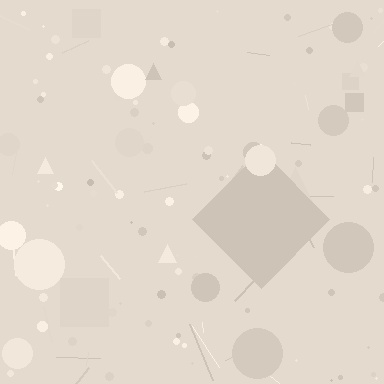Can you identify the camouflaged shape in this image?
The camouflaged shape is a diamond.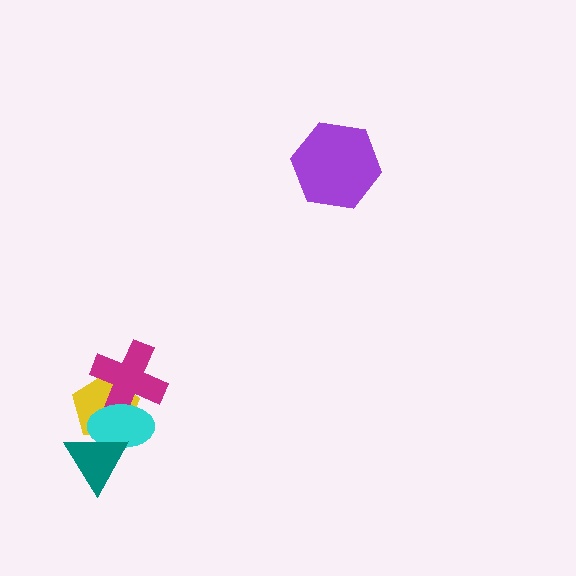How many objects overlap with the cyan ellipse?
3 objects overlap with the cyan ellipse.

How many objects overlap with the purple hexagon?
0 objects overlap with the purple hexagon.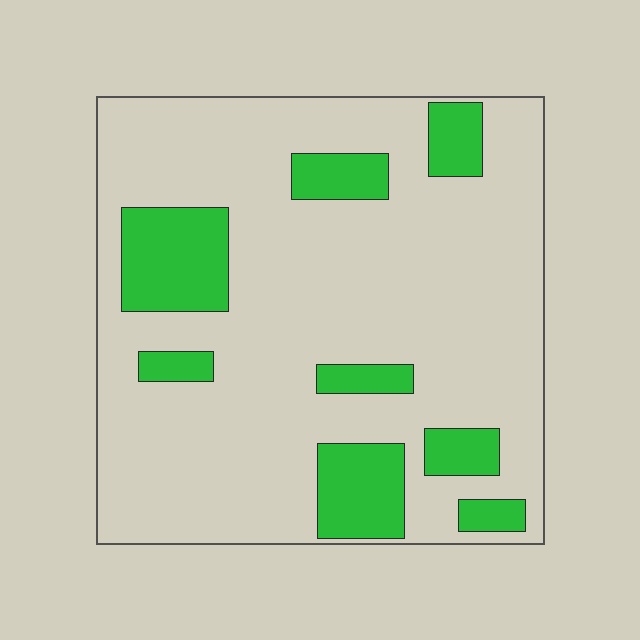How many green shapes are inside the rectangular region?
8.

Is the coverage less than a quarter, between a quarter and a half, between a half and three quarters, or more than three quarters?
Less than a quarter.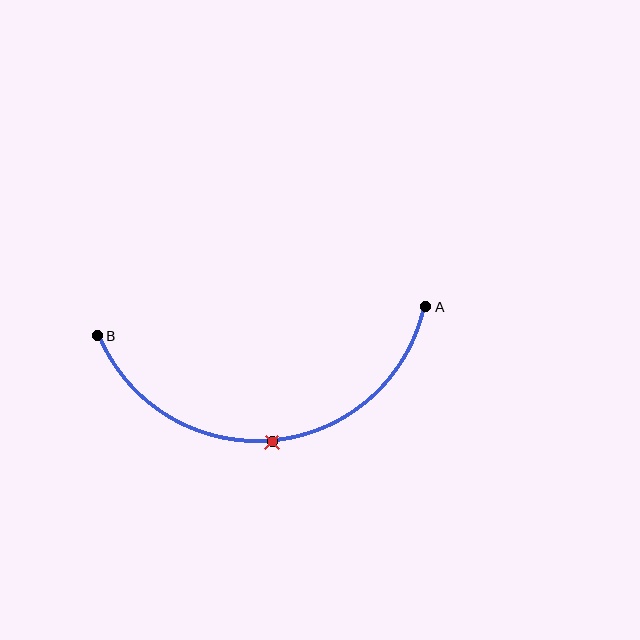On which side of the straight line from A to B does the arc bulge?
The arc bulges below the straight line connecting A and B.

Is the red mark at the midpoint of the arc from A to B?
Yes. The red mark lies on the arc at equal arc-length from both A and B — it is the arc midpoint.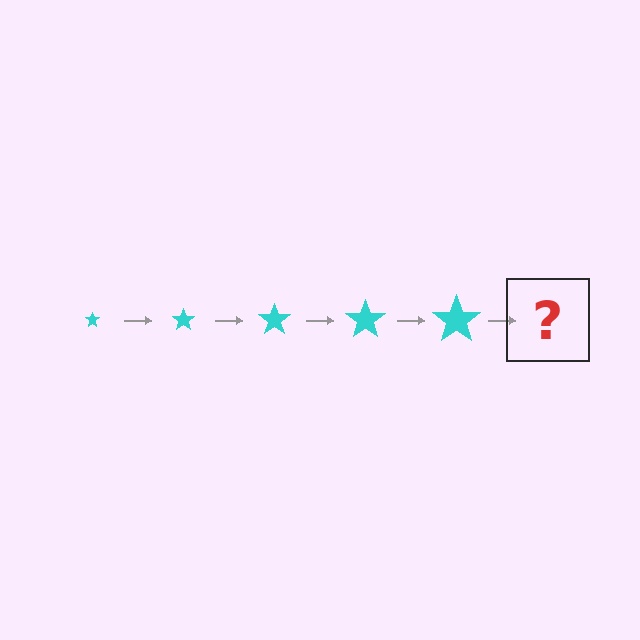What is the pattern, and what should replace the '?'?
The pattern is that the star gets progressively larger each step. The '?' should be a cyan star, larger than the previous one.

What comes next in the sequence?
The next element should be a cyan star, larger than the previous one.